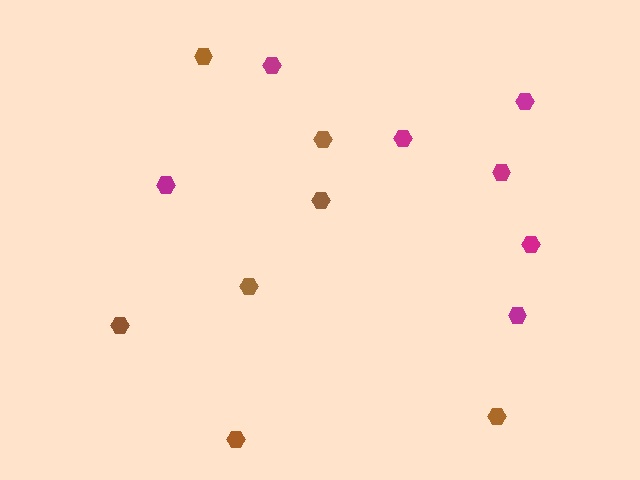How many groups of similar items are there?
There are 2 groups: one group of magenta hexagons (7) and one group of brown hexagons (7).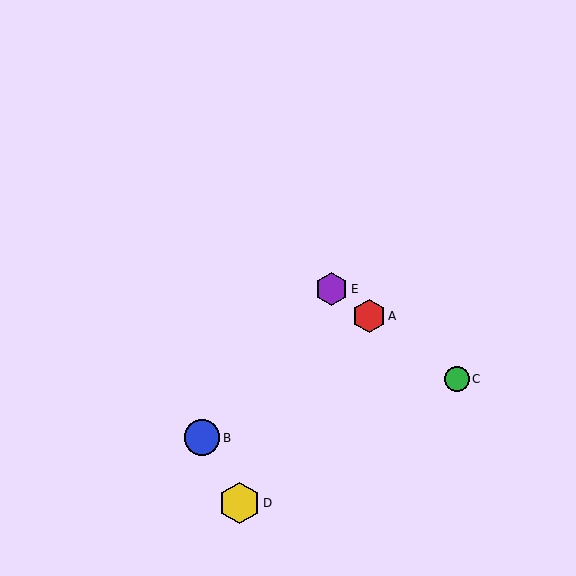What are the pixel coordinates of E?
Object E is at (332, 289).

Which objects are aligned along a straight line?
Objects A, C, E are aligned along a straight line.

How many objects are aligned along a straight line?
3 objects (A, C, E) are aligned along a straight line.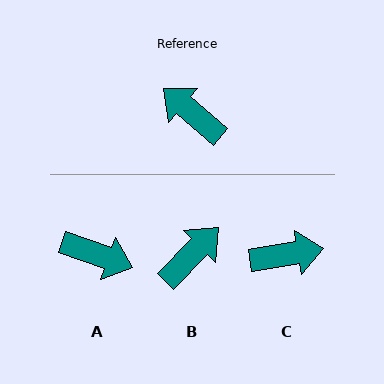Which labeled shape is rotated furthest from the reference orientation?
A, about 159 degrees away.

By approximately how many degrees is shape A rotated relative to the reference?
Approximately 159 degrees clockwise.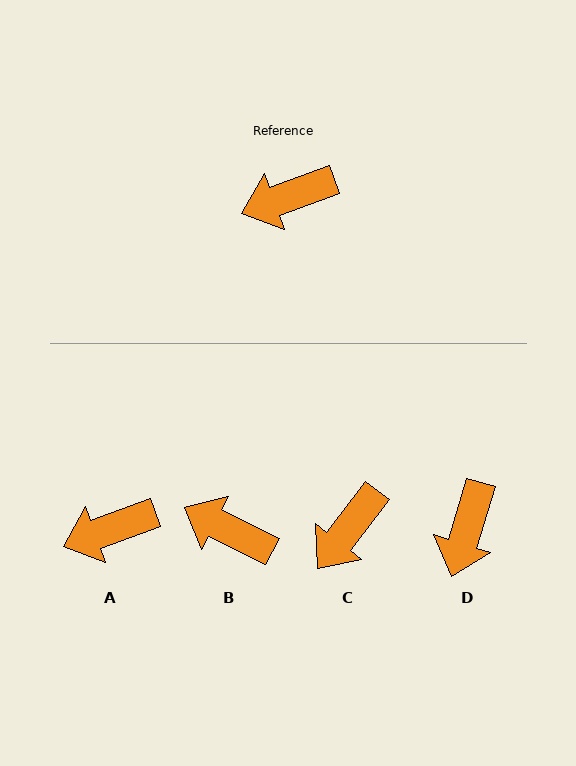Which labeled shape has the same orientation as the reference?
A.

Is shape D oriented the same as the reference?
No, it is off by about 53 degrees.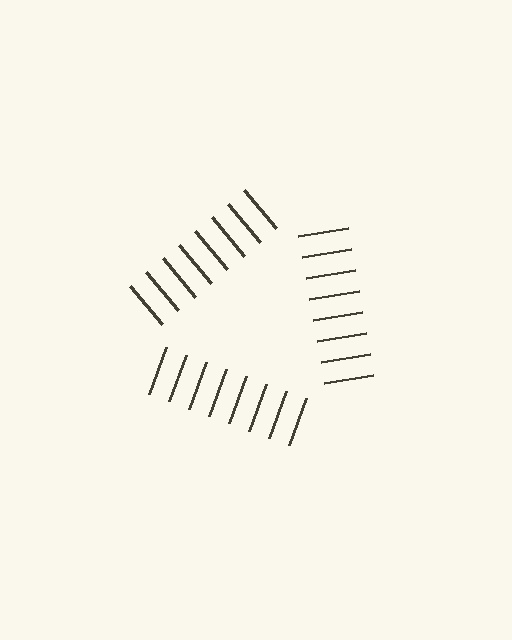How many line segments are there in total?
24 — 8 along each of the 3 edges.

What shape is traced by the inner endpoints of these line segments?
An illusory triangle — the line segments terminate on its edges but no continuous stroke is drawn.